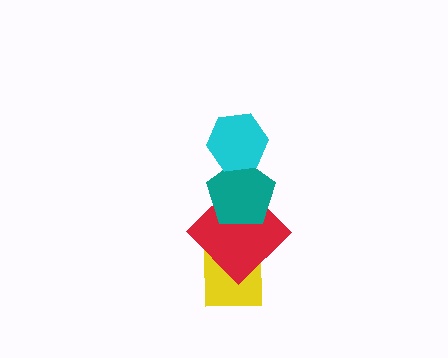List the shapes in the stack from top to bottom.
From top to bottom: the cyan hexagon, the teal pentagon, the red diamond, the yellow square.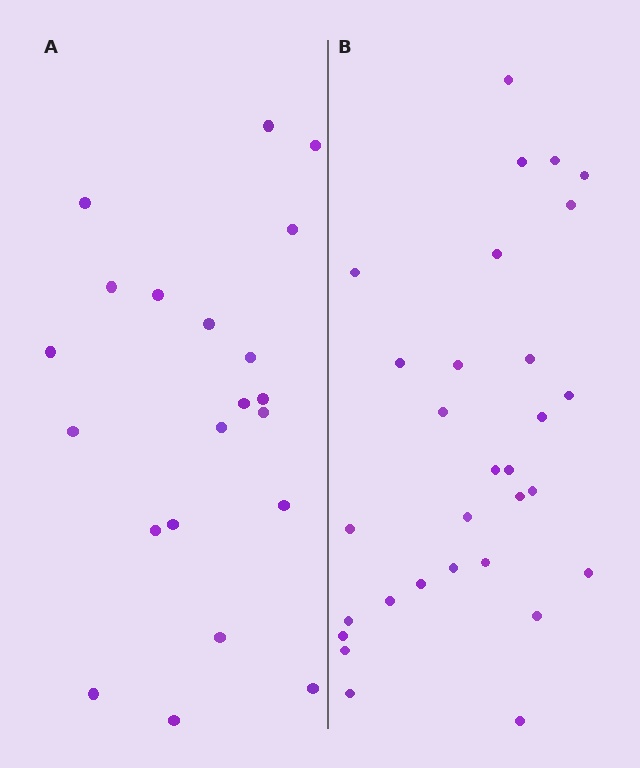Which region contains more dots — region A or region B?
Region B (the right region) has more dots.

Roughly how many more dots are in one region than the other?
Region B has roughly 8 or so more dots than region A.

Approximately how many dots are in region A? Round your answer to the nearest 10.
About 20 dots. (The exact count is 21, which rounds to 20.)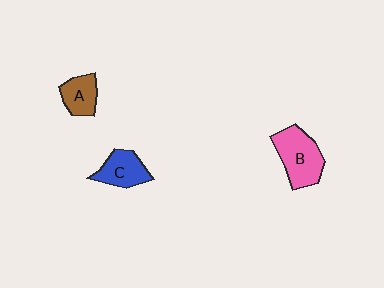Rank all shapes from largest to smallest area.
From largest to smallest: B (pink), C (blue), A (brown).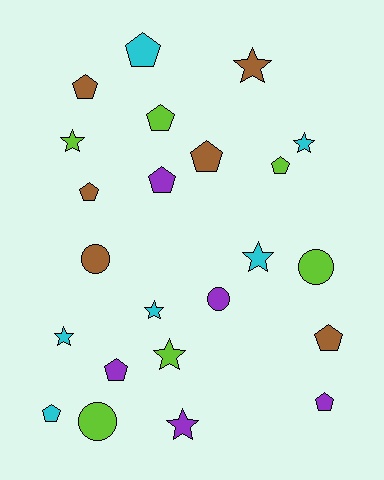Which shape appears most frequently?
Pentagon, with 11 objects.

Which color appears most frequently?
Lime, with 6 objects.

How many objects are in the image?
There are 23 objects.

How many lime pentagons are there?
There are 2 lime pentagons.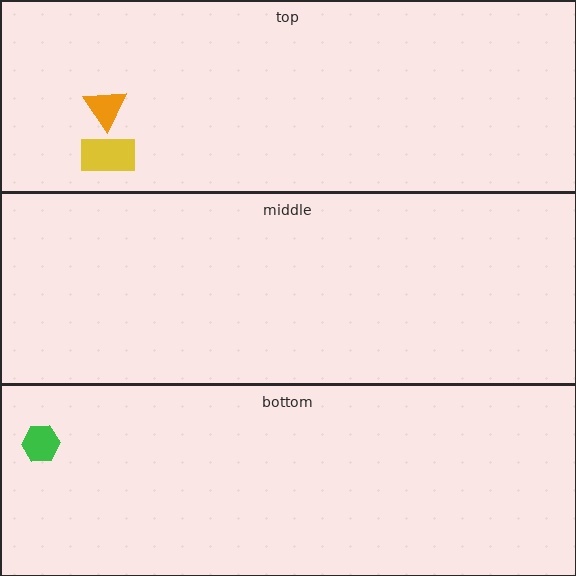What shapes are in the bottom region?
The green hexagon.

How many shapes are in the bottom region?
1.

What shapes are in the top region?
The orange triangle, the yellow rectangle.